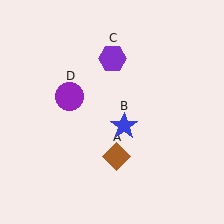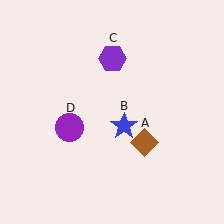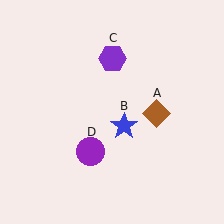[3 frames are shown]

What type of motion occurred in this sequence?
The brown diamond (object A), purple circle (object D) rotated counterclockwise around the center of the scene.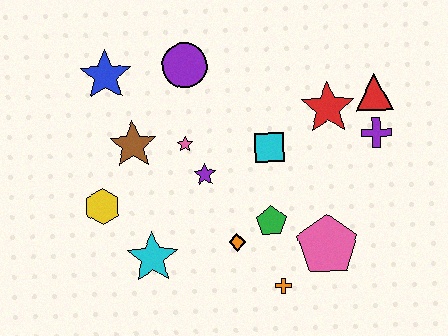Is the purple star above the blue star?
No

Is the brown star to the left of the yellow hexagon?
No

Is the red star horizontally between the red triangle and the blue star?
Yes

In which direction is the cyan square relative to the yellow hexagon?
The cyan square is to the right of the yellow hexagon.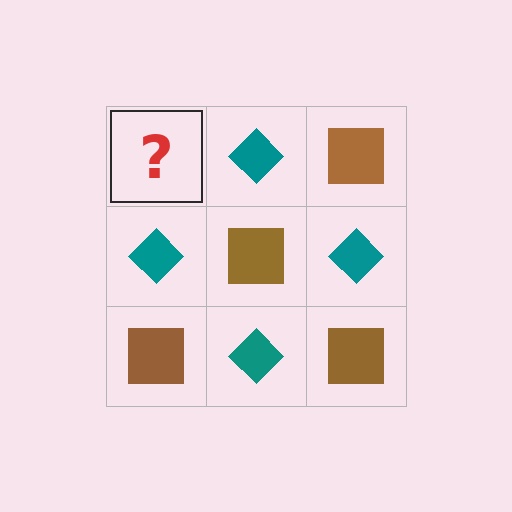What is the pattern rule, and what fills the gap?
The rule is that it alternates brown square and teal diamond in a checkerboard pattern. The gap should be filled with a brown square.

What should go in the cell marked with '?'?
The missing cell should contain a brown square.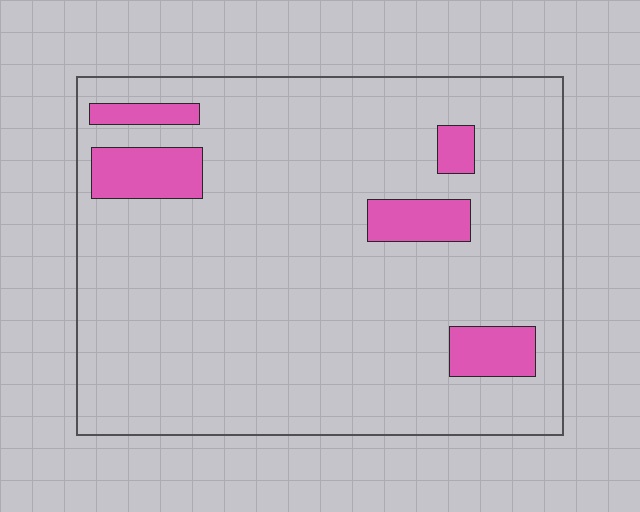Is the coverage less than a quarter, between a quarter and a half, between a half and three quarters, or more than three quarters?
Less than a quarter.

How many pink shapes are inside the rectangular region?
5.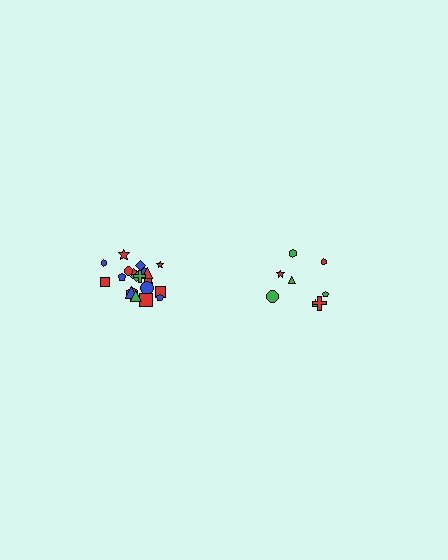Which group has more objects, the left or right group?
The left group.